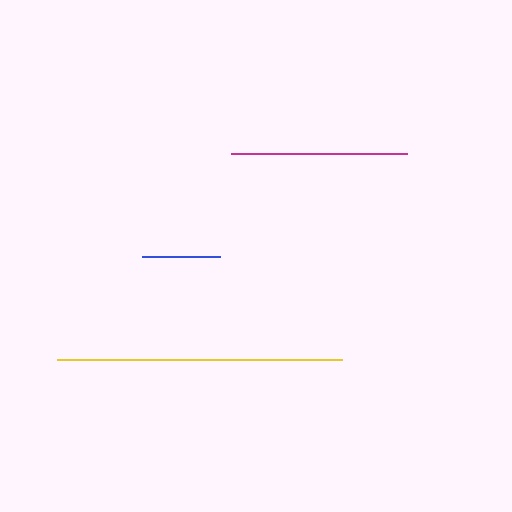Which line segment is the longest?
The yellow line is the longest at approximately 286 pixels.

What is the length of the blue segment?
The blue segment is approximately 77 pixels long.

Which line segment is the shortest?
The blue line is the shortest at approximately 77 pixels.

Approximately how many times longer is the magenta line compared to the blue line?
The magenta line is approximately 2.3 times the length of the blue line.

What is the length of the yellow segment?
The yellow segment is approximately 286 pixels long.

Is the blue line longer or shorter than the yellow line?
The yellow line is longer than the blue line.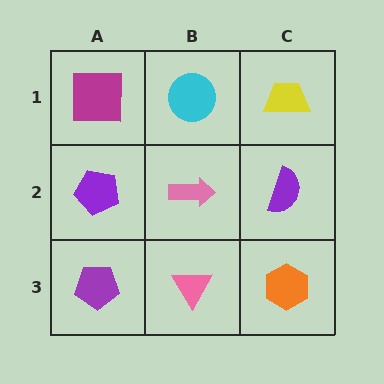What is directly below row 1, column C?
A purple semicircle.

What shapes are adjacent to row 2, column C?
A yellow trapezoid (row 1, column C), an orange hexagon (row 3, column C), a pink arrow (row 2, column B).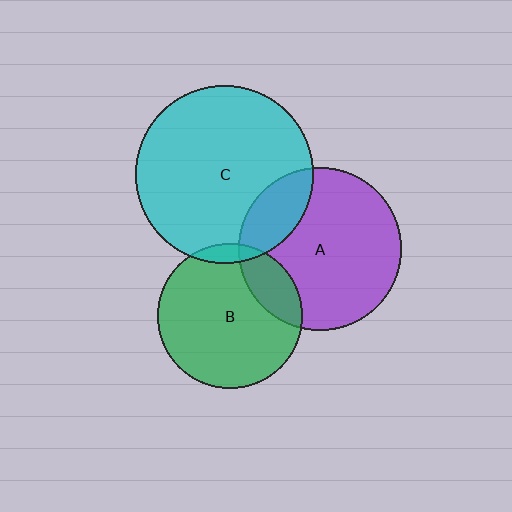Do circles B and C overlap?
Yes.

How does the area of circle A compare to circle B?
Approximately 1.3 times.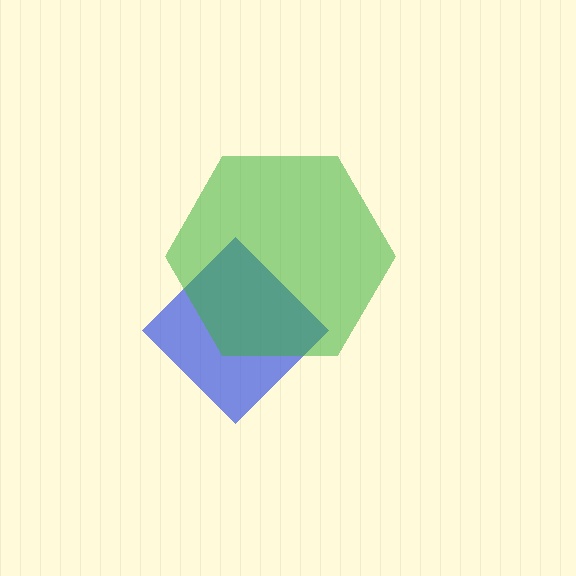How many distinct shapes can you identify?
There are 2 distinct shapes: a blue diamond, a green hexagon.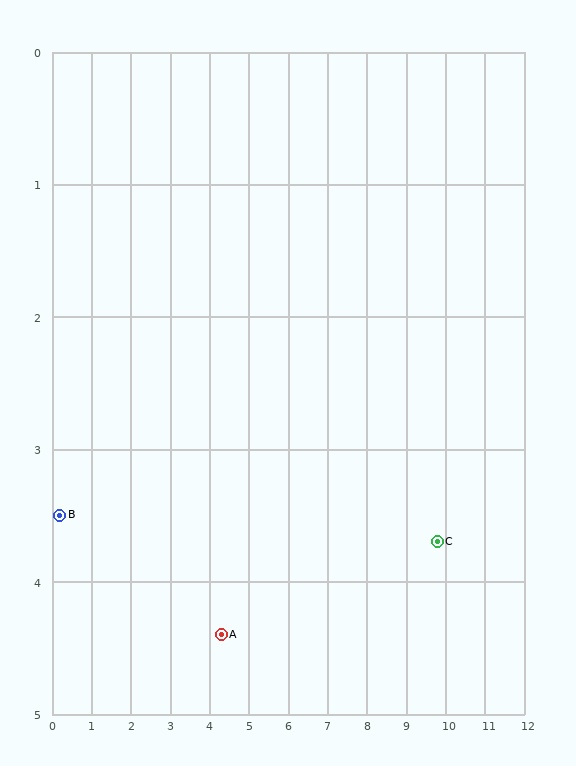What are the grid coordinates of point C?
Point C is at approximately (9.8, 3.7).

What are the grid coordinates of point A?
Point A is at approximately (4.3, 4.4).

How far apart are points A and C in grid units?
Points A and C are about 5.5 grid units apart.